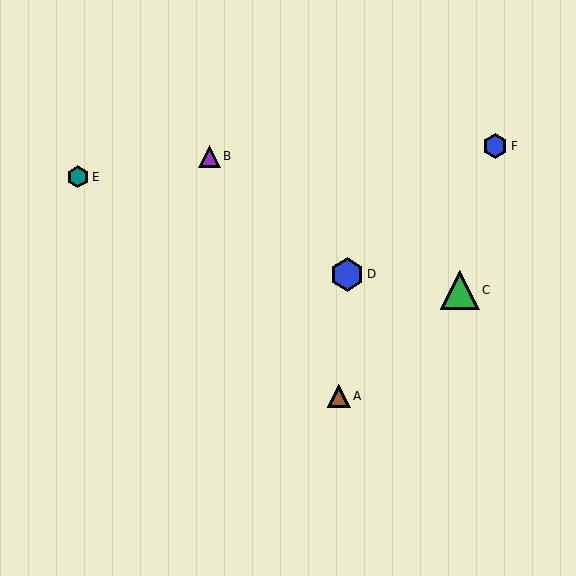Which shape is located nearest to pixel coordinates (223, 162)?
The purple triangle (labeled B) at (209, 156) is nearest to that location.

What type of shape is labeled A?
Shape A is a brown triangle.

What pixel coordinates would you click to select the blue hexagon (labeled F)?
Click at (495, 146) to select the blue hexagon F.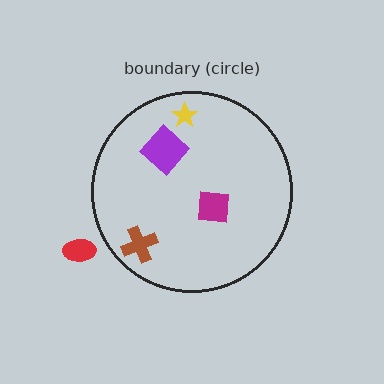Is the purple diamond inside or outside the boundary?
Inside.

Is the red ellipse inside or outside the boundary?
Outside.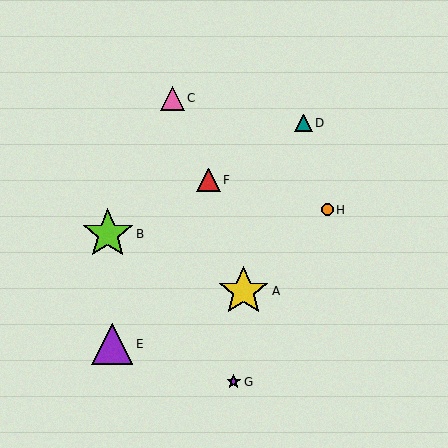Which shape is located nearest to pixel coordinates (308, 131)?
The teal triangle (labeled D) at (304, 123) is nearest to that location.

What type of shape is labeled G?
Shape G is a purple star.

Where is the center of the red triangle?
The center of the red triangle is at (208, 180).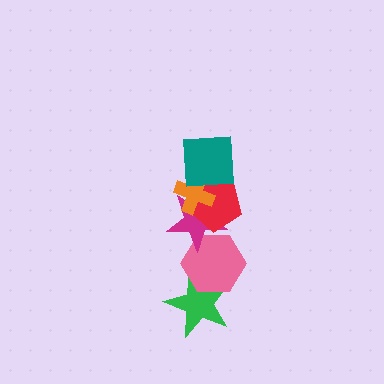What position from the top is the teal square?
The teal square is 1st from the top.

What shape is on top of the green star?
The pink hexagon is on top of the green star.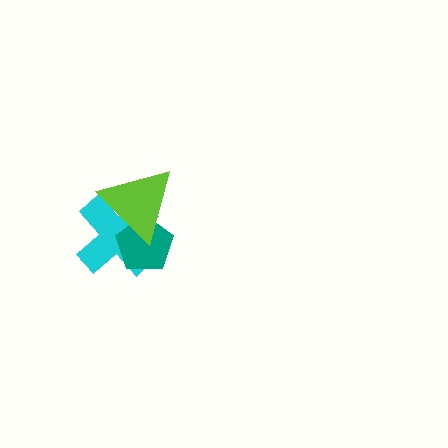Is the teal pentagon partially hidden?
Yes, it is partially covered by another shape.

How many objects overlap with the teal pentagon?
2 objects overlap with the teal pentagon.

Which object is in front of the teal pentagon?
The lime triangle is in front of the teal pentagon.